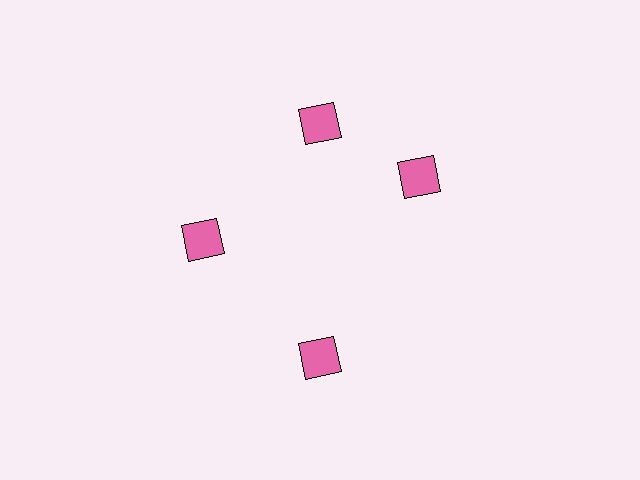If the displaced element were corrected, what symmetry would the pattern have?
It would have 4-fold rotational symmetry — the pattern would map onto itself every 90 degrees.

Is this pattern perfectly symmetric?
No. The 4 pink squares are arranged in a ring, but one element near the 3 o'clock position is rotated out of alignment along the ring, breaking the 4-fold rotational symmetry.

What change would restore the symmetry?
The symmetry would be restored by rotating it back into even spacing with its neighbors so that all 4 squares sit at equal angles and equal distance from the center.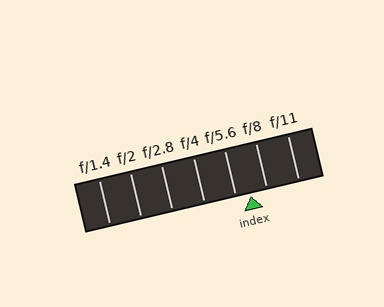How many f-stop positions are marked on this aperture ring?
There are 7 f-stop positions marked.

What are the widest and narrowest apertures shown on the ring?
The widest aperture shown is f/1.4 and the narrowest is f/11.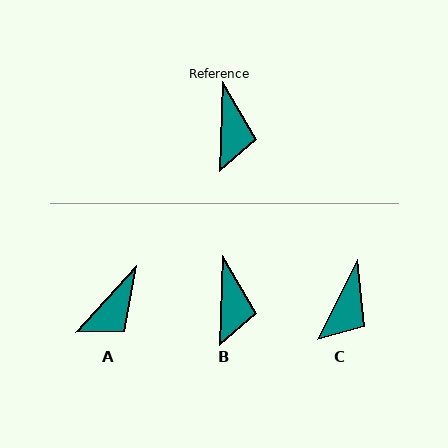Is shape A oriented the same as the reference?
No, it is off by about 40 degrees.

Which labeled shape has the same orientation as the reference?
B.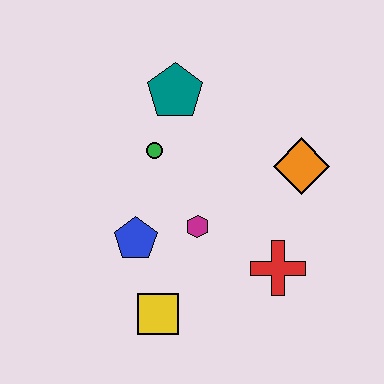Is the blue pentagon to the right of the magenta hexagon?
No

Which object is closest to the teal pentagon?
The green circle is closest to the teal pentagon.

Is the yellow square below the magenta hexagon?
Yes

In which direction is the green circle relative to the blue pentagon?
The green circle is above the blue pentagon.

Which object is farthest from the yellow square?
The teal pentagon is farthest from the yellow square.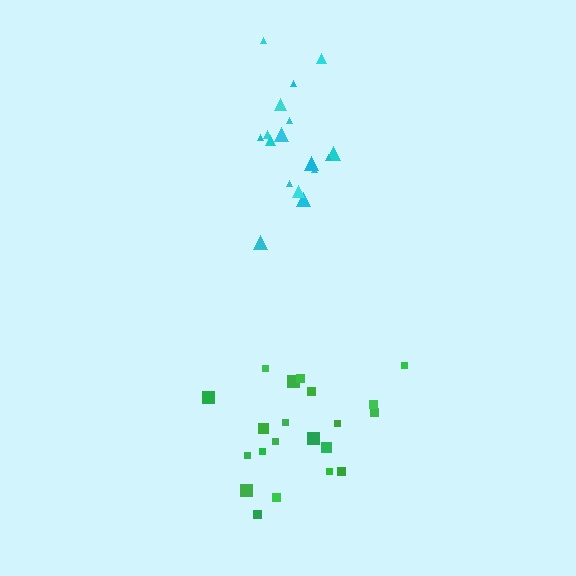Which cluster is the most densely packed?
Green.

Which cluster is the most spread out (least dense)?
Cyan.